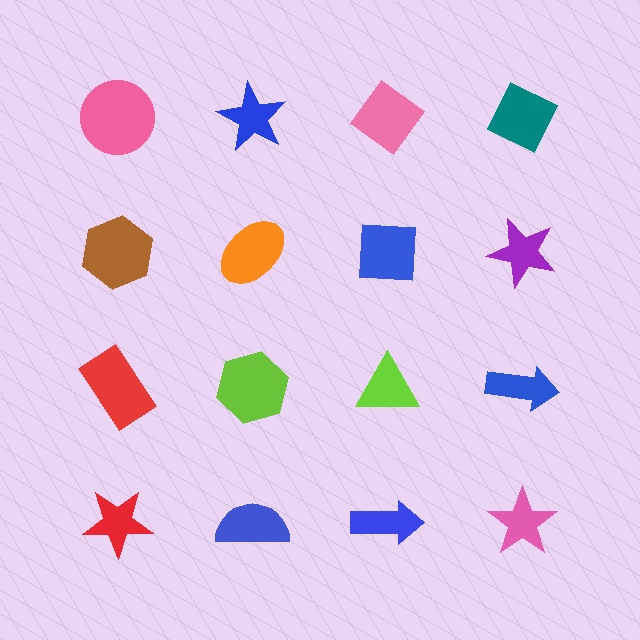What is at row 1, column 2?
A blue star.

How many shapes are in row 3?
4 shapes.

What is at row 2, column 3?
A blue square.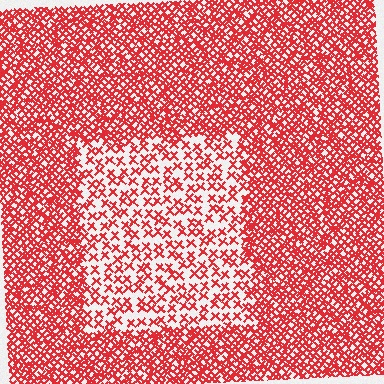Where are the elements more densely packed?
The elements are more densely packed outside the rectangle boundary.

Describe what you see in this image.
The image contains small red elements arranged at two different densities. A rectangle-shaped region is visible where the elements are less densely packed than the surrounding area.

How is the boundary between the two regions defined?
The boundary is defined by a change in element density (approximately 2.3x ratio). All elements are the same color, size, and shape.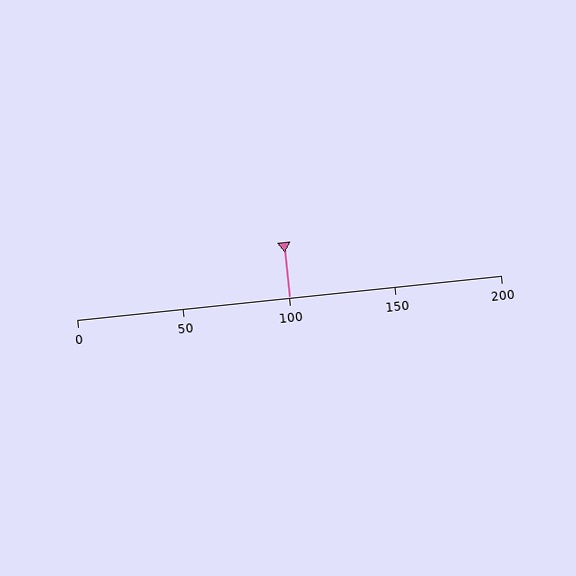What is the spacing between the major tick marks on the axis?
The major ticks are spaced 50 apart.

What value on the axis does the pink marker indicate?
The marker indicates approximately 100.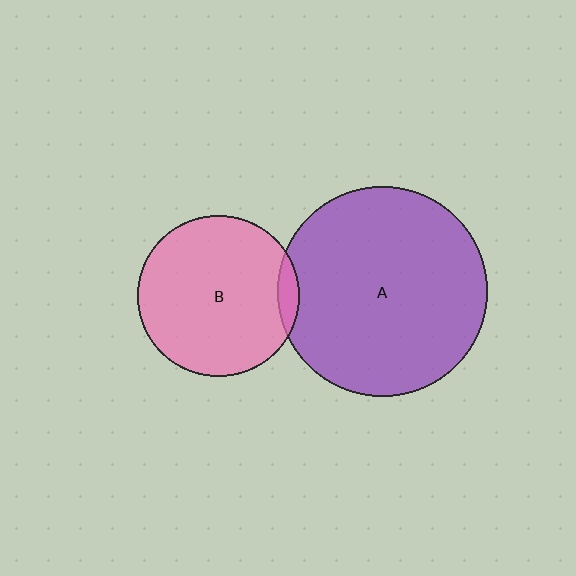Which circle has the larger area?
Circle A (purple).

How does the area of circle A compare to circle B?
Approximately 1.7 times.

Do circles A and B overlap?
Yes.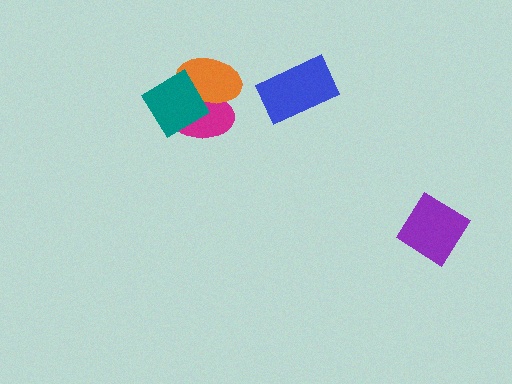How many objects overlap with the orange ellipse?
2 objects overlap with the orange ellipse.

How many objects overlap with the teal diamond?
2 objects overlap with the teal diamond.